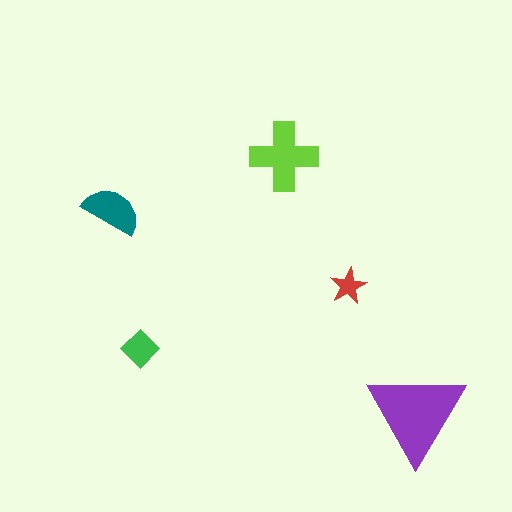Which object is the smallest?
The red star.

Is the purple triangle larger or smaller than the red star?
Larger.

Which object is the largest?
The purple triangle.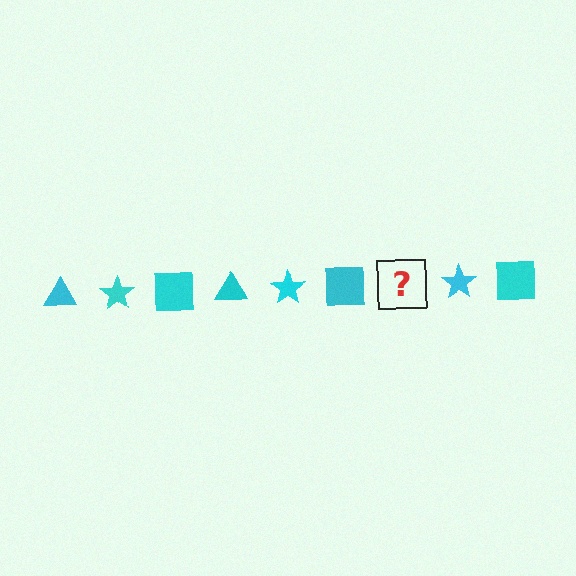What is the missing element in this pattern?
The missing element is a cyan triangle.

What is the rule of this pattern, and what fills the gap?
The rule is that the pattern cycles through triangle, star, square shapes in cyan. The gap should be filled with a cyan triangle.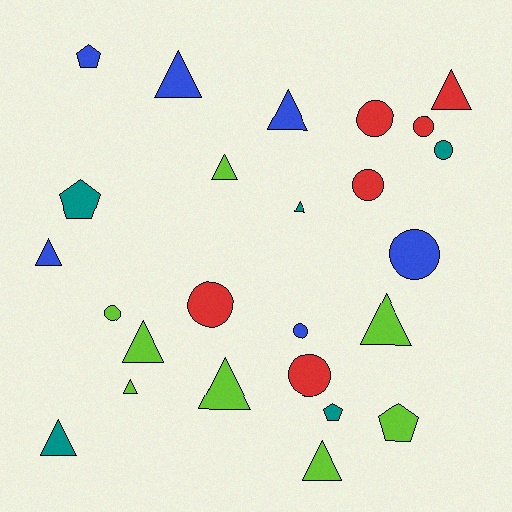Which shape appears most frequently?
Triangle, with 12 objects.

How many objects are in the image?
There are 25 objects.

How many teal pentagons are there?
There are 2 teal pentagons.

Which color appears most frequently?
Lime, with 8 objects.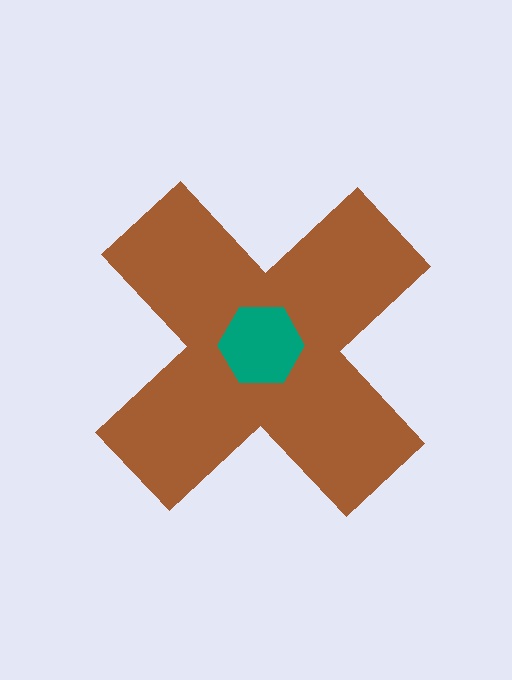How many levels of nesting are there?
2.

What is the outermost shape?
The brown cross.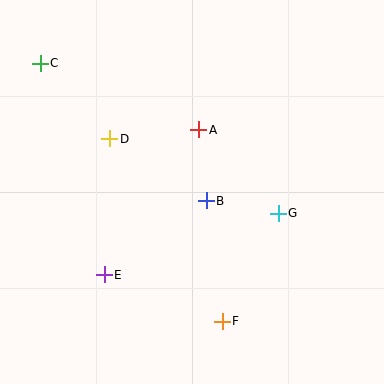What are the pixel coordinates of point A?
Point A is at (199, 130).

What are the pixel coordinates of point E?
Point E is at (104, 275).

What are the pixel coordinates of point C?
Point C is at (40, 63).